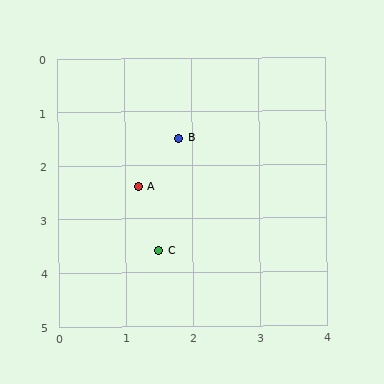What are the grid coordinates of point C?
Point C is at approximately (1.5, 3.6).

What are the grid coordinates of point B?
Point B is at approximately (1.8, 1.5).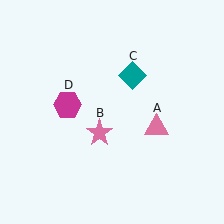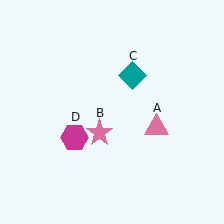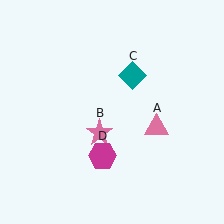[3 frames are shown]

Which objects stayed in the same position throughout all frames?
Pink triangle (object A) and pink star (object B) and teal diamond (object C) remained stationary.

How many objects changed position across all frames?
1 object changed position: magenta hexagon (object D).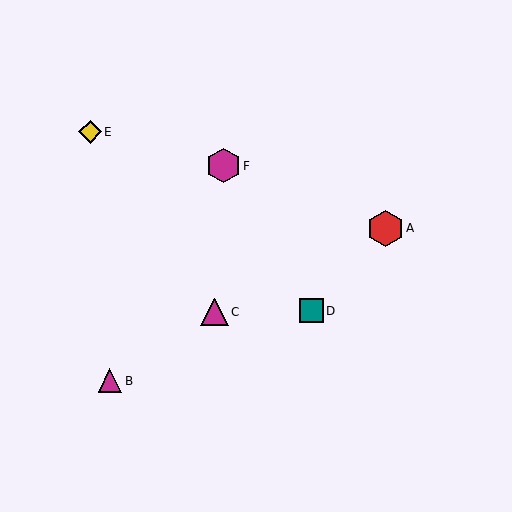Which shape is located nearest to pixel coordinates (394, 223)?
The red hexagon (labeled A) at (385, 228) is nearest to that location.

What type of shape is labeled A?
Shape A is a red hexagon.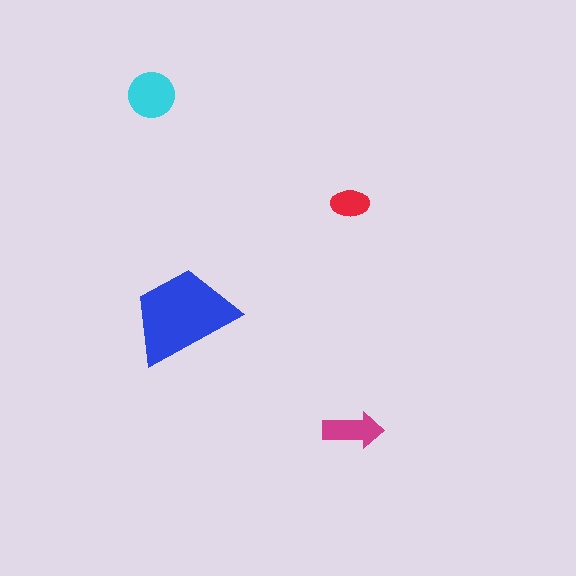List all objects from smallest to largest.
The red ellipse, the magenta arrow, the cyan circle, the blue trapezoid.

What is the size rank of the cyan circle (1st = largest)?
2nd.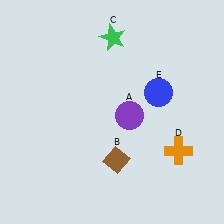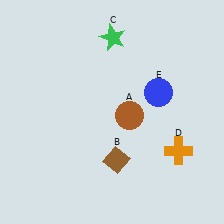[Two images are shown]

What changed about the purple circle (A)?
In Image 1, A is purple. In Image 2, it changed to brown.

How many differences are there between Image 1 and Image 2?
There is 1 difference between the two images.